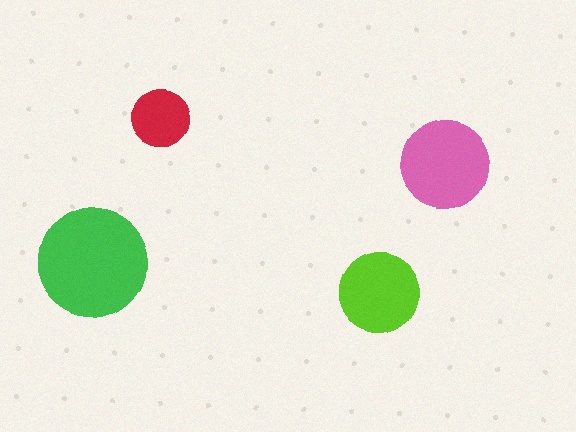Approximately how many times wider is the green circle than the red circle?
About 2 times wider.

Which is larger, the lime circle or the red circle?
The lime one.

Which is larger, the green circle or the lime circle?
The green one.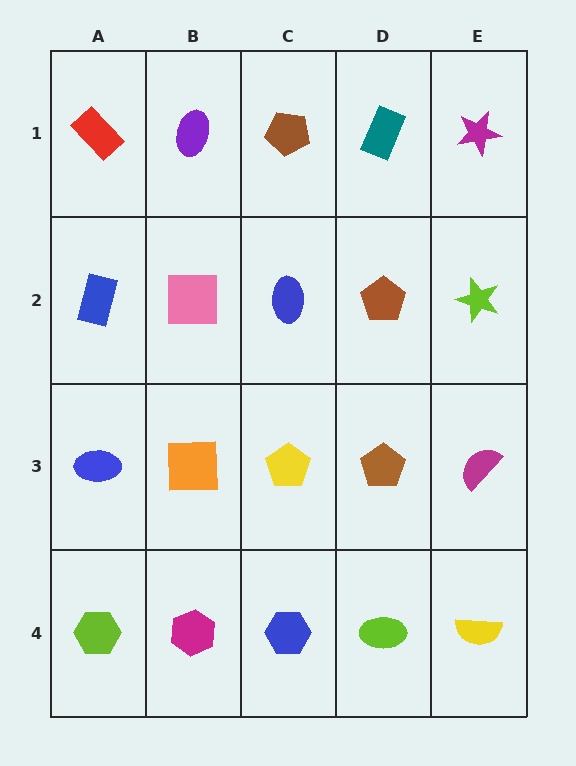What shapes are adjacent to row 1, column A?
A blue rectangle (row 2, column A), a purple ellipse (row 1, column B).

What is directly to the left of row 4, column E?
A lime ellipse.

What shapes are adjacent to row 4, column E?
A magenta semicircle (row 3, column E), a lime ellipse (row 4, column D).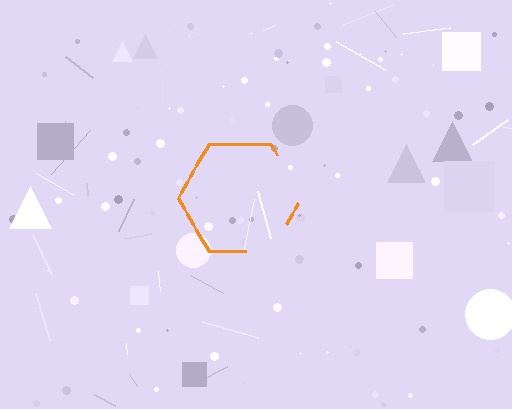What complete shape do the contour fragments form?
The contour fragments form a hexagon.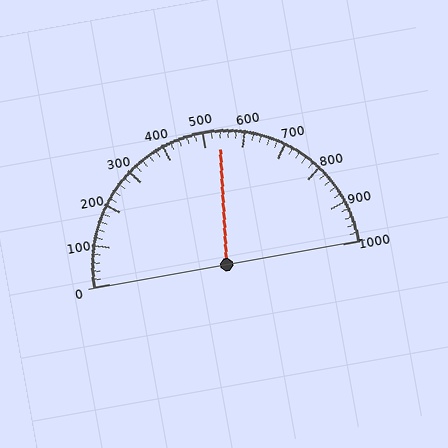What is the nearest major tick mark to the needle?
The nearest major tick mark is 500.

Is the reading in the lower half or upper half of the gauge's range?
The reading is in the upper half of the range (0 to 1000).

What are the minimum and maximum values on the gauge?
The gauge ranges from 0 to 1000.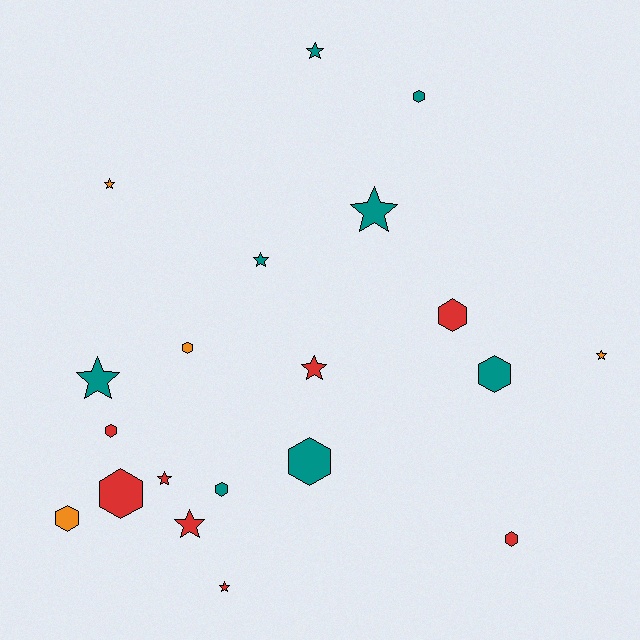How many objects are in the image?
There are 20 objects.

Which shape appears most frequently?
Star, with 10 objects.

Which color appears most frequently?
Red, with 8 objects.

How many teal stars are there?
There are 4 teal stars.